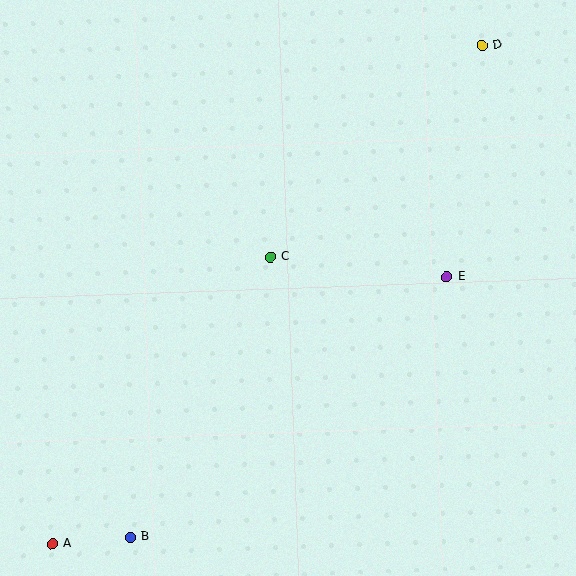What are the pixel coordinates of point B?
Point B is at (130, 537).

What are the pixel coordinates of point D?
Point D is at (482, 45).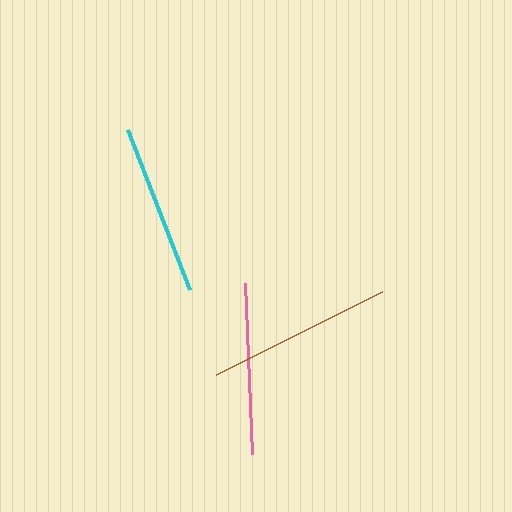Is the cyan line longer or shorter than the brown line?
The brown line is longer than the cyan line.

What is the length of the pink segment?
The pink segment is approximately 172 pixels long.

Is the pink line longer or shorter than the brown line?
The brown line is longer than the pink line.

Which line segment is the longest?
The brown line is the longest at approximately 186 pixels.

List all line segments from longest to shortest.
From longest to shortest: brown, cyan, pink.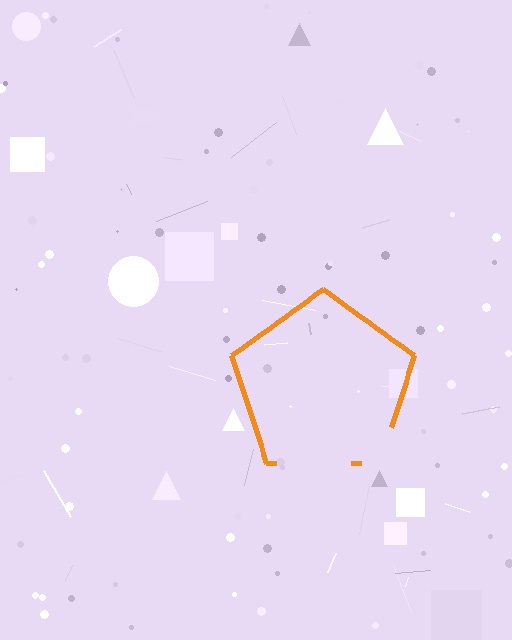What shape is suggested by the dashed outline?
The dashed outline suggests a pentagon.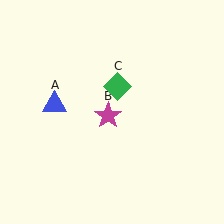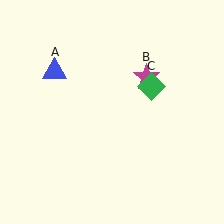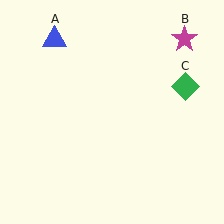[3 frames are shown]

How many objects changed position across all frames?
3 objects changed position: blue triangle (object A), magenta star (object B), green diamond (object C).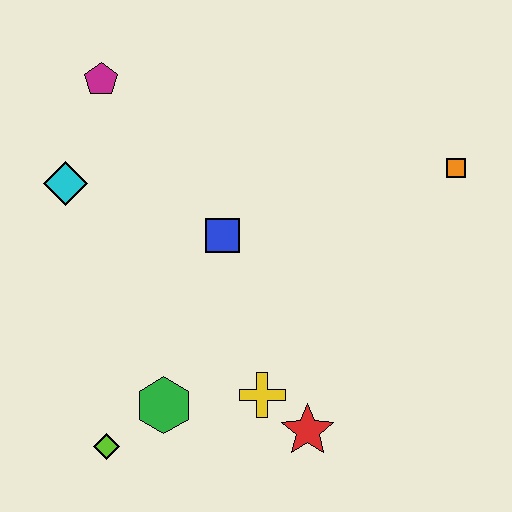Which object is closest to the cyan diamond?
The magenta pentagon is closest to the cyan diamond.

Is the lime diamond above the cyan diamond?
No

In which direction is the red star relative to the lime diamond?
The red star is to the right of the lime diamond.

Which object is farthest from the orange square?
The lime diamond is farthest from the orange square.